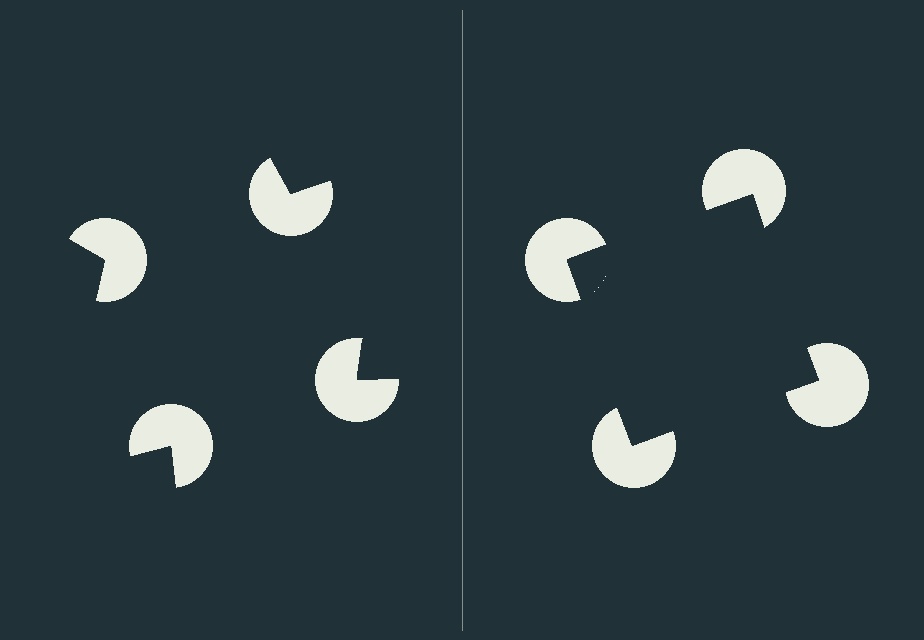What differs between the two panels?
The pac-man discs are positioned identically on both sides; only the wedge orientations differ. On the right they align to a square; on the left they are misaligned.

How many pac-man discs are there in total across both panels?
8 — 4 on each side.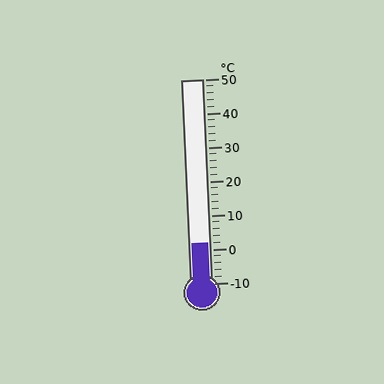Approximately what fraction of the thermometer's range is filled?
The thermometer is filled to approximately 20% of its range.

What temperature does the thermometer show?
The thermometer shows approximately 2°C.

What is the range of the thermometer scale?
The thermometer scale ranges from -10°C to 50°C.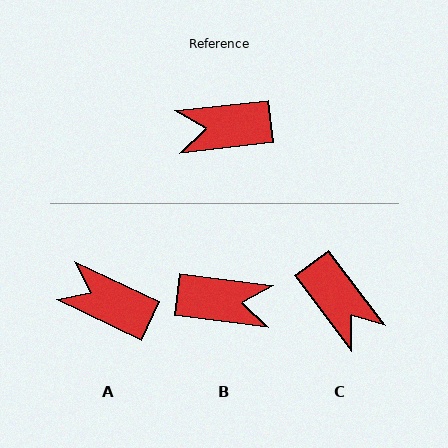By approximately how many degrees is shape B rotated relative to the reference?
Approximately 166 degrees counter-clockwise.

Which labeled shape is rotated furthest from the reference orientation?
B, about 166 degrees away.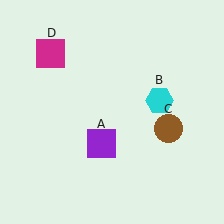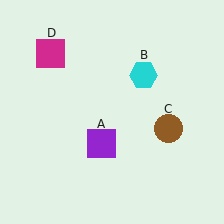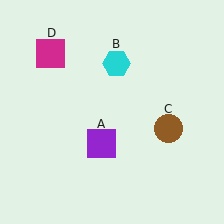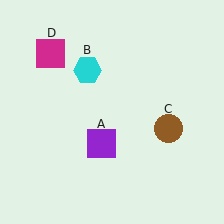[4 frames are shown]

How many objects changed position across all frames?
1 object changed position: cyan hexagon (object B).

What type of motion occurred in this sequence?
The cyan hexagon (object B) rotated counterclockwise around the center of the scene.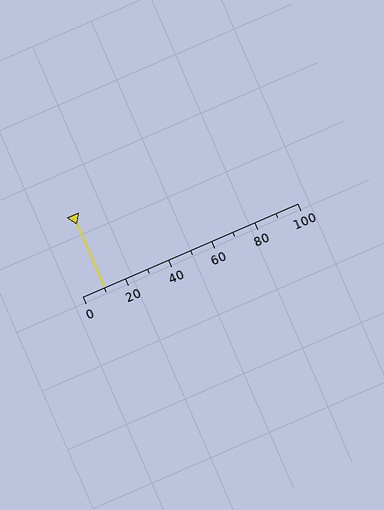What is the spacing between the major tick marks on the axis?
The major ticks are spaced 20 apart.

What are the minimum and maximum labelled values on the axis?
The axis runs from 0 to 100.